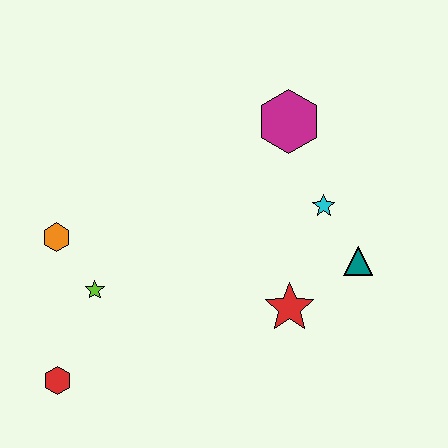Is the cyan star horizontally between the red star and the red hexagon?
No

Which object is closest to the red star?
The teal triangle is closest to the red star.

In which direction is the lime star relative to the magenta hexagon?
The lime star is to the left of the magenta hexagon.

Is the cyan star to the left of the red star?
No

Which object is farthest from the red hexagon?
The magenta hexagon is farthest from the red hexagon.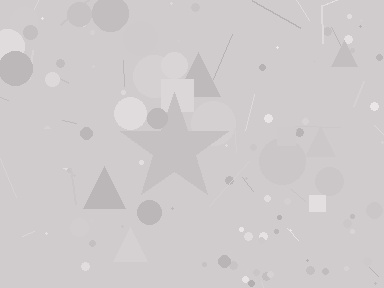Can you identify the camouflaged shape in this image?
The camouflaged shape is a star.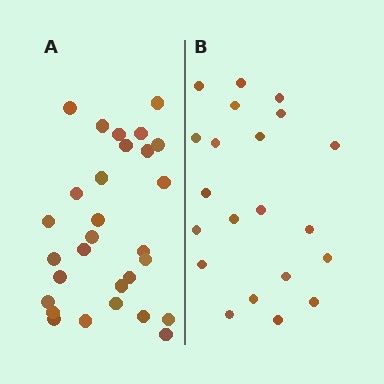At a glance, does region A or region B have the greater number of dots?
Region A (the left region) has more dots.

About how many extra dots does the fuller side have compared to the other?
Region A has roughly 8 or so more dots than region B.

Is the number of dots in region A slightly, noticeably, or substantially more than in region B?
Region A has noticeably more, but not dramatically so. The ratio is roughly 1.4 to 1.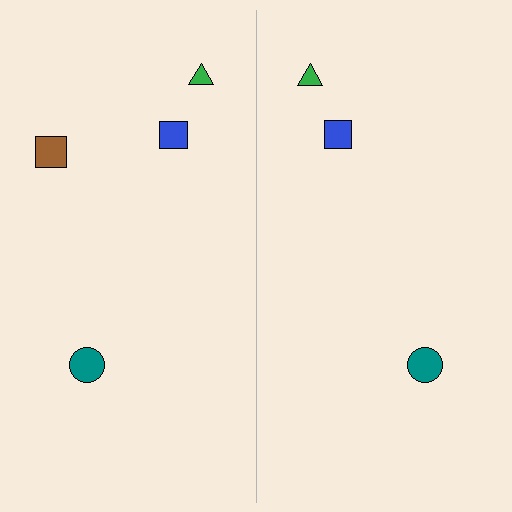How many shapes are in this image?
There are 7 shapes in this image.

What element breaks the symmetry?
A brown square is missing from the right side.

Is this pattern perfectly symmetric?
No, the pattern is not perfectly symmetric. A brown square is missing from the right side.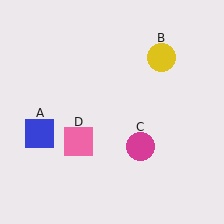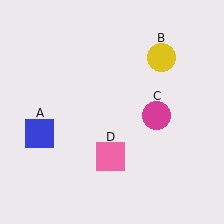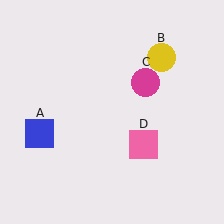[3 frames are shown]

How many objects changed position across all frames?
2 objects changed position: magenta circle (object C), pink square (object D).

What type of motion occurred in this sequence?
The magenta circle (object C), pink square (object D) rotated counterclockwise around the center of the scene.